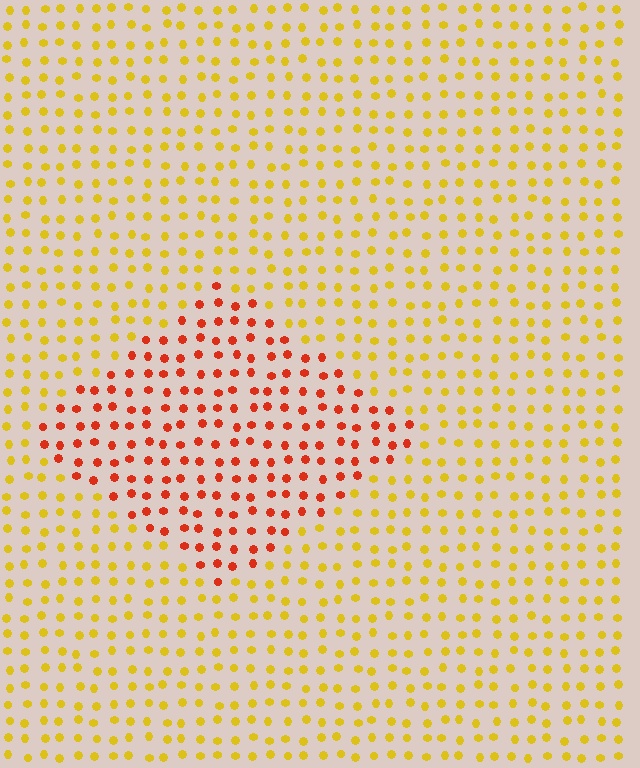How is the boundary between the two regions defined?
The boundary is defined purely by a slight shift in hue (about 45 degrees). Spacing, size, and orientation are identical on both sides.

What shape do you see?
I see a diamond.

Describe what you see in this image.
The image is filled with small yellow elements in a uniform arrangement. A diamond-shaped region is visible where the elements are tinted to a slightly different hue, forming a subtle color boundary.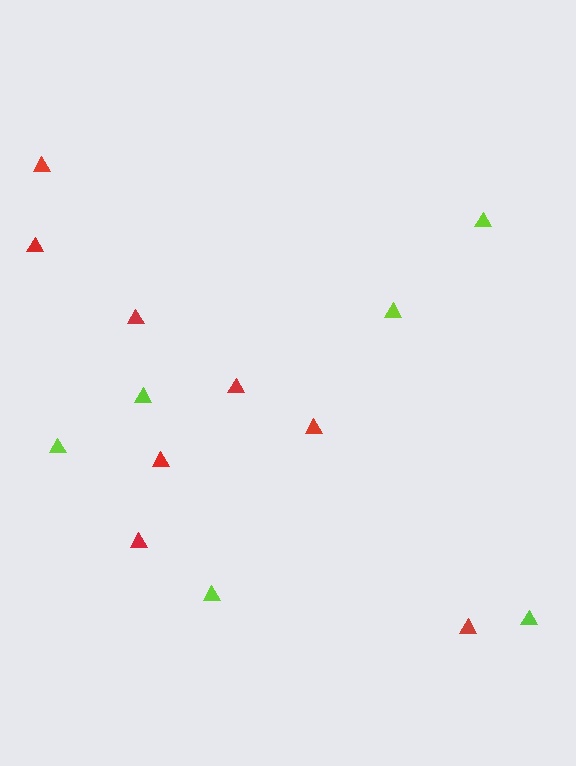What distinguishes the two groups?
There are 2 groups: one group of red triangles (8) and one group of lime triangles (6).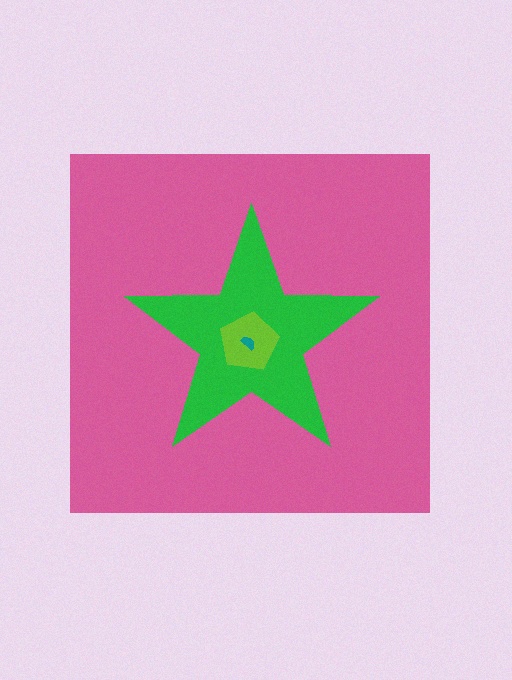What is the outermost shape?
The pink square.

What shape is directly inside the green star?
The lime pentagon.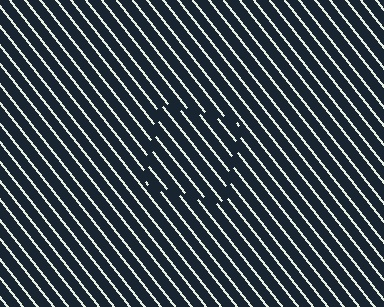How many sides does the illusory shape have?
4 sides — the line-ends trace a square.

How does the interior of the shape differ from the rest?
The interior of the shape contains the same grating, shifted by half a period — the contour is defined by the phase discontinuity where line-ends from the inner and outer gratings abut.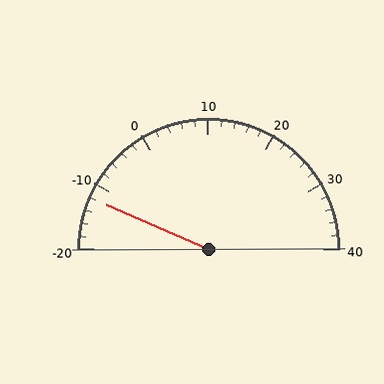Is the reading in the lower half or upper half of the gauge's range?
The reading is in the lower half of the range (-20 to 40).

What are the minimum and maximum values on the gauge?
The gauge ranges from -20 to 40.